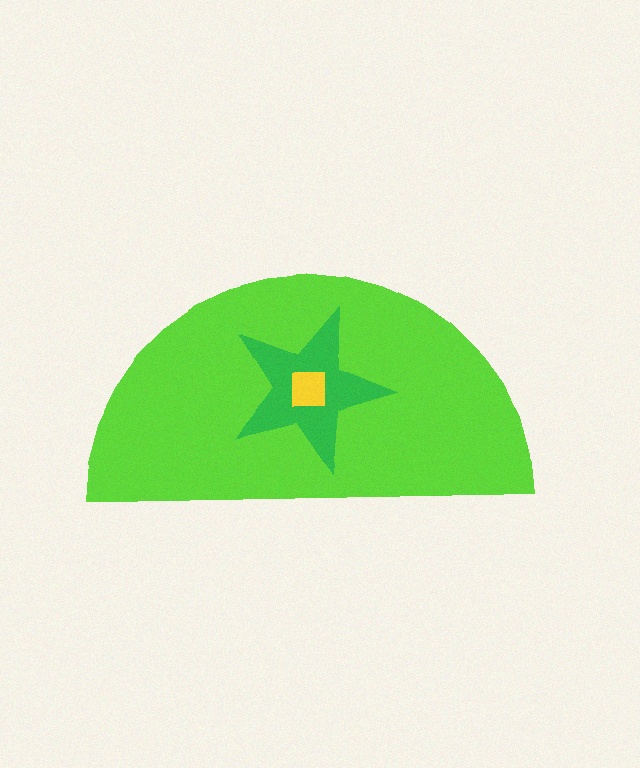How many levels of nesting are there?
3.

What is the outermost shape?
The lime semicircle.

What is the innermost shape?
The yellow square.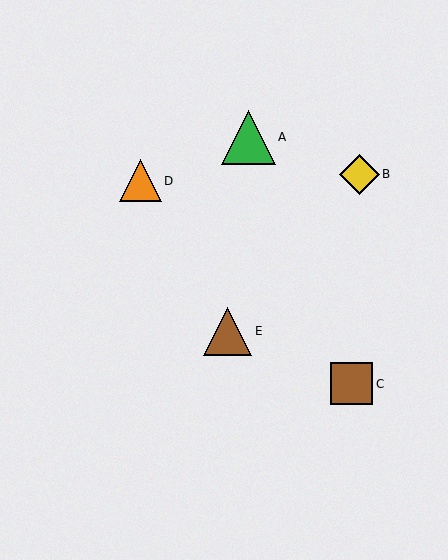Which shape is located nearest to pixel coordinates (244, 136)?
The green triangle (labeled A) at (248, 137) is nearest to that location.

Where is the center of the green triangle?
The center of the green triangle is at (248, 137).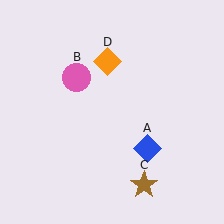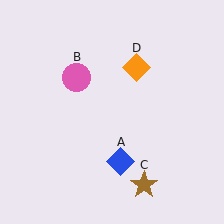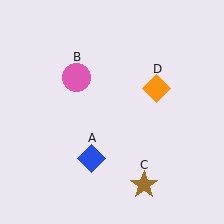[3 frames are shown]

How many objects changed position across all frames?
2 objects changed position: blue diamond (object A), orange diamond (object D).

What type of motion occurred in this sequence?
The blue diamond (object A), orange diamond (object D) rotated clockwise around the center of the scene.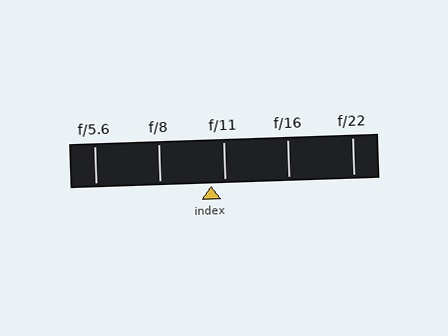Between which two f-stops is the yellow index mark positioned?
The index mark is between f/8 and f/11.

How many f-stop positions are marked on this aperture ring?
There are 5 f-stop positions marked.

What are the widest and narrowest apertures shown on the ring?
The widest aperture shown is f/5.6 and the narrowest is f/22.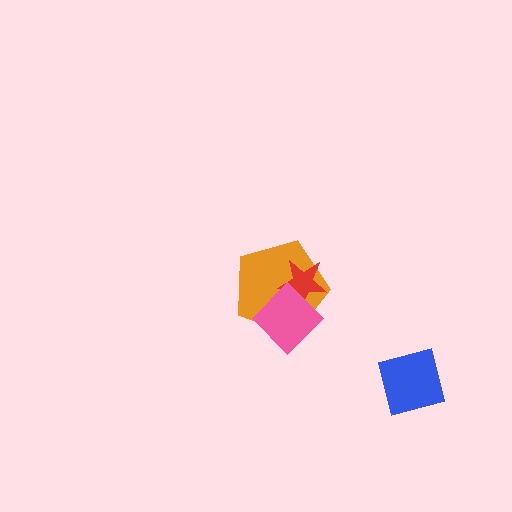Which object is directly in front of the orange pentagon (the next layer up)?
The red star is directly in front of the orange pentagon.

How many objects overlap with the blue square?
0 objects overlap with the blue square.